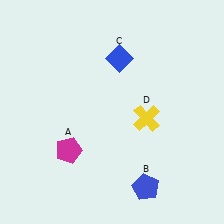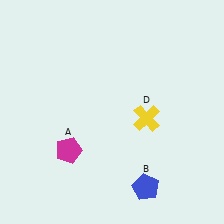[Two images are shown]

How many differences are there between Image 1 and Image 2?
There is 1 difference between the two images.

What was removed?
The blue diamond (C) was removed in Image 2.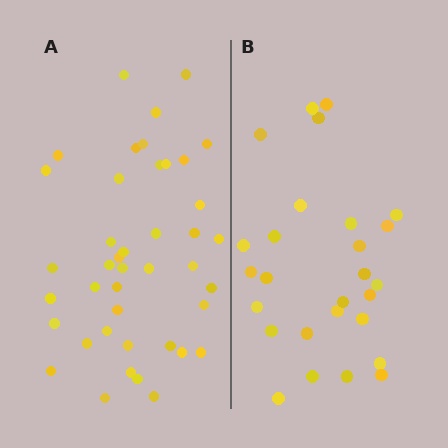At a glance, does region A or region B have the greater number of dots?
Region A (the left region) has more dots.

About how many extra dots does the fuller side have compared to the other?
Region A has approximately 15 more dots than region B.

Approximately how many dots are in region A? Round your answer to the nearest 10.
About 40 dots. (The exact count is 42, which rounds to 40.)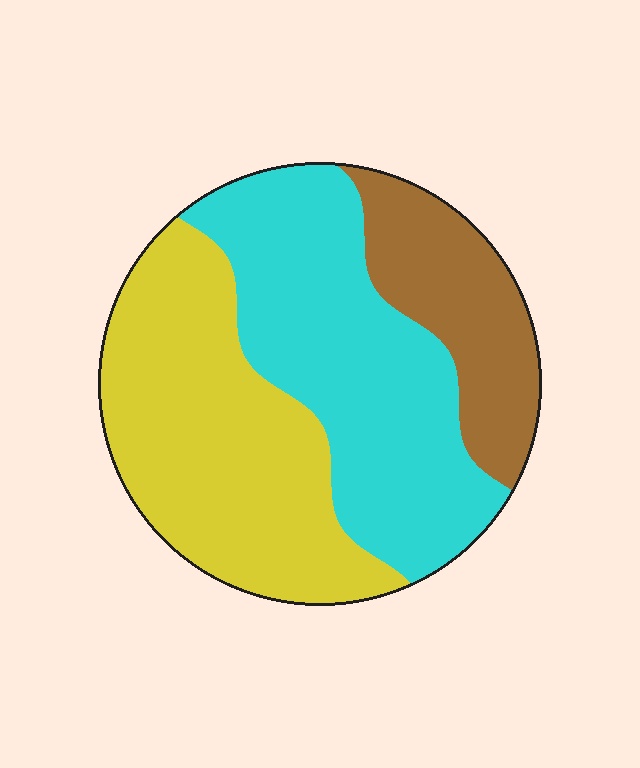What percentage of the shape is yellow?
Yellow covers around 40% of the shape.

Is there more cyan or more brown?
Cyan.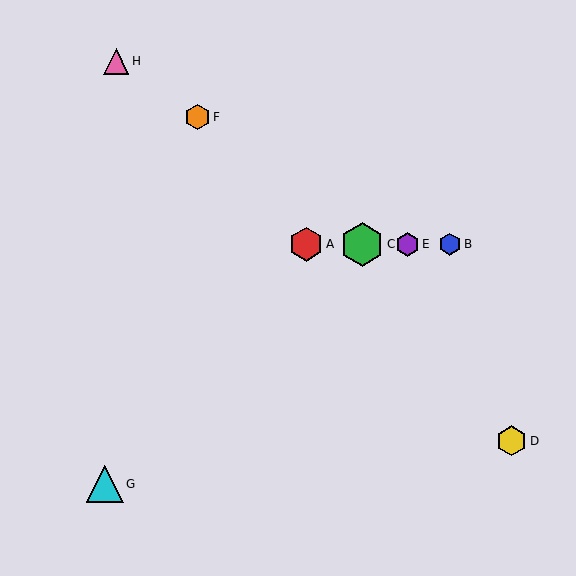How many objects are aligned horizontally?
4 objects (A, B, C, E) are aligned horizontally.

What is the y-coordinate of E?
Object E is at y≈244.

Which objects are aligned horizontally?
Objects A, B, C, E are aligned horizontally.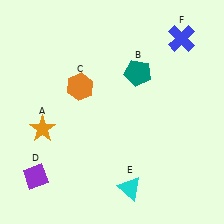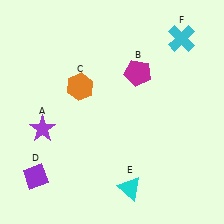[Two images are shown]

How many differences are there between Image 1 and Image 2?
There are 3 differences between the two images.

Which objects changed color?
A changed from orange to purple. B changed from teal to magenta. F changed from blue to cyan.